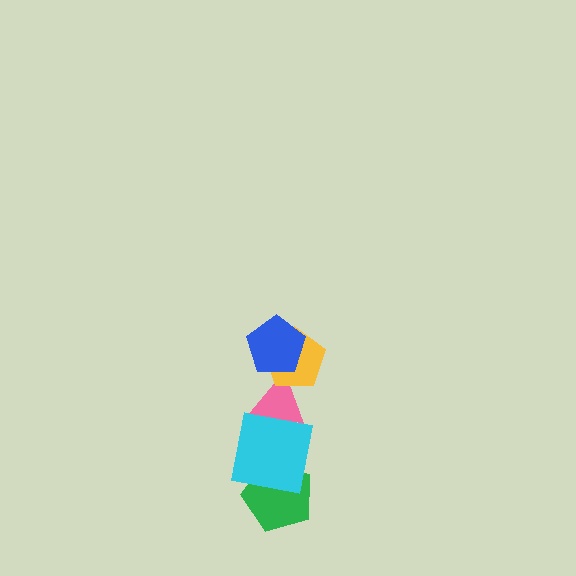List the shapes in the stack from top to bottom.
From top to bottom: the blue pentagon, the yellow pentagon, the pink triangle, the cyan square, the green pentagon.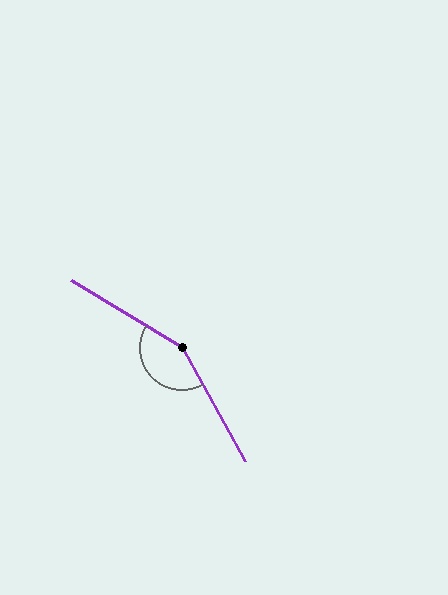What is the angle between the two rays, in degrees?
Approximately 151 degrees.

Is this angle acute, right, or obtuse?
It is obtuse.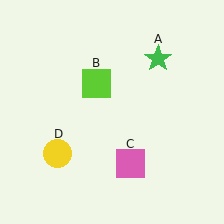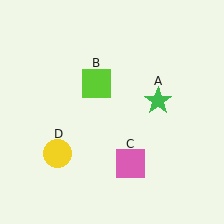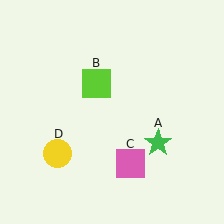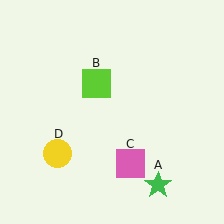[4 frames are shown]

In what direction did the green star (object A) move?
The green star (object A) moved down.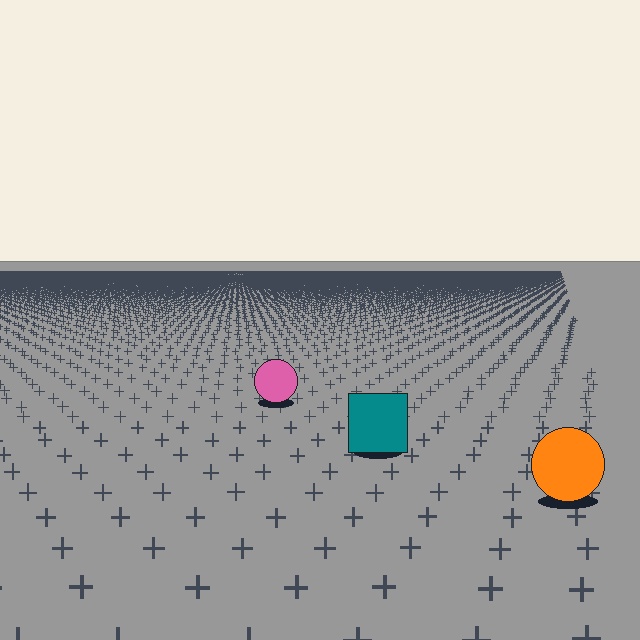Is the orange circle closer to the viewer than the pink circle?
Yes. The orange circle is closer — you can tell from the texture gradient: the ground texture is coarser near it.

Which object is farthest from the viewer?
The pink circle is farthest from the viewer. It appears smaller and the ground texture around it is denser.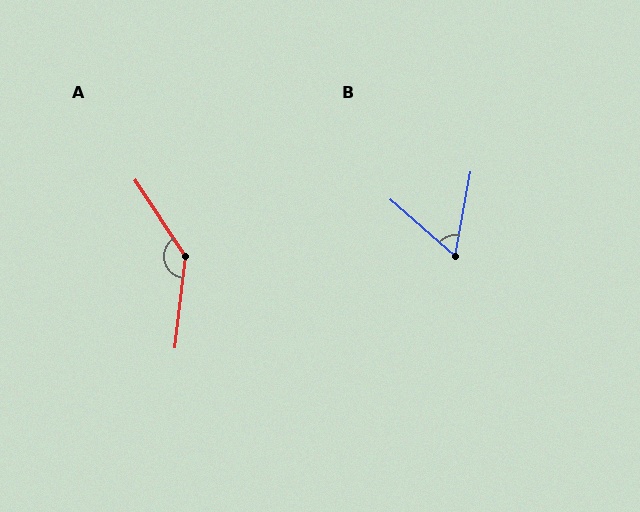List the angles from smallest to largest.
B (59°), A (140°).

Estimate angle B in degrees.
Approximately 59 degrees.